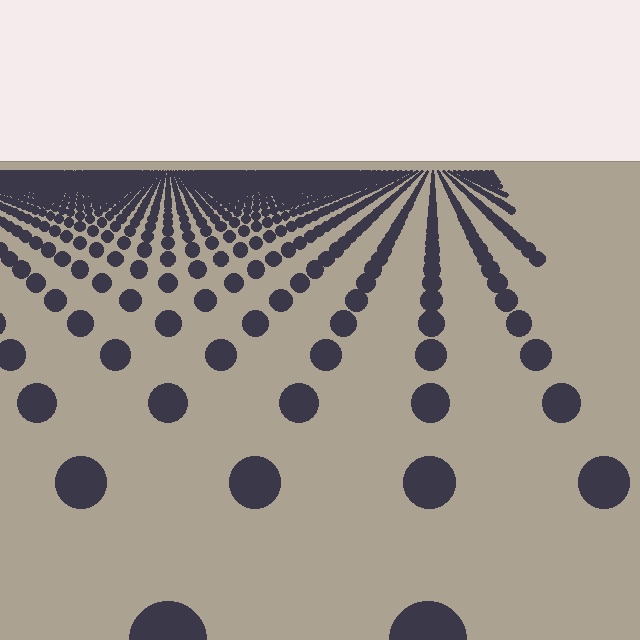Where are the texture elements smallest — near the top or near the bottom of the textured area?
Near the top.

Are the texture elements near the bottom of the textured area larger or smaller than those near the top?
Larger. Near the bottom, elements are closer to the viewer and appear at a bigger on-screen size.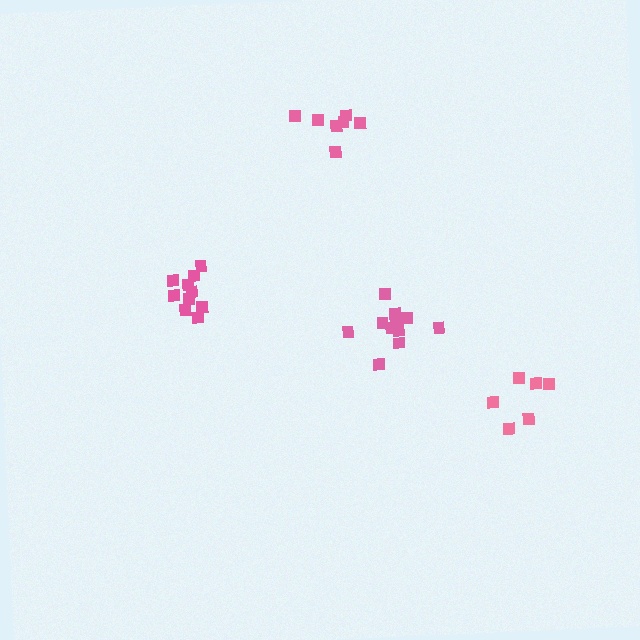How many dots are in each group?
Group 1: 6 dots, Group 2: 7 dots, Group 3: 10 dots, Group 4: 11 dots (34 total).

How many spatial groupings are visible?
There are 4 spatial groupings.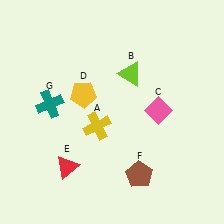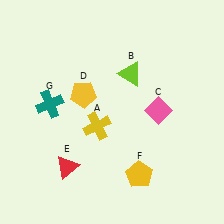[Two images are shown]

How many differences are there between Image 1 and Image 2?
There is 1 difference between the two images.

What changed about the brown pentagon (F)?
In Image 1, F is brown. In Image 2, it changed to yellow.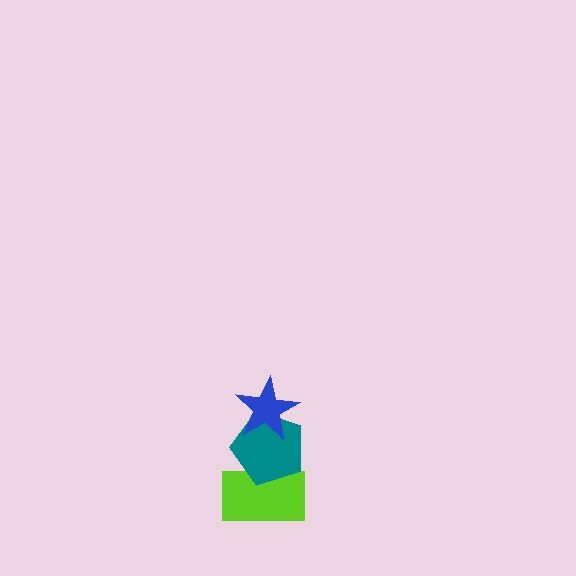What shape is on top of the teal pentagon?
The blue star is on top of the teal pentagon.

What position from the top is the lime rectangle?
The lime rectangle is 3rd from the top.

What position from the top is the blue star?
The blue star is 1st from the top.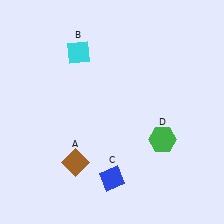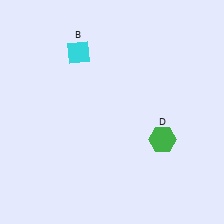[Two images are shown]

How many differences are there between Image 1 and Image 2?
There are 2 differences between the two images.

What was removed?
The brown diamond (A), the blue diamond (C) were removed in Image 2.